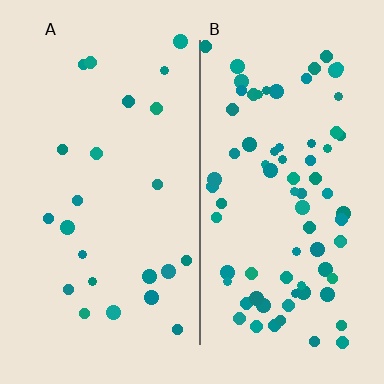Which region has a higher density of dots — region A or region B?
B (the right).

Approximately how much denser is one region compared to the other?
Approximately 3.3× — region B over region A.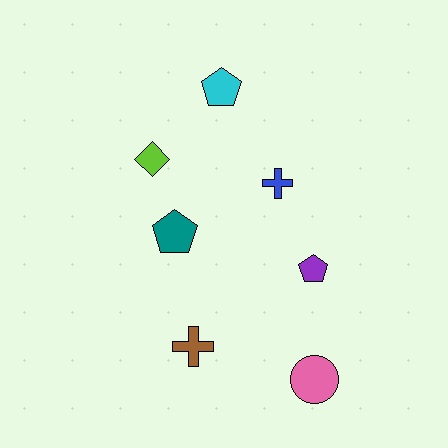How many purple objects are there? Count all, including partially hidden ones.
There is 1 purple object.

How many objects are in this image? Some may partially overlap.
There are 7 objects.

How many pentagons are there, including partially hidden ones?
There are 3 pentagons.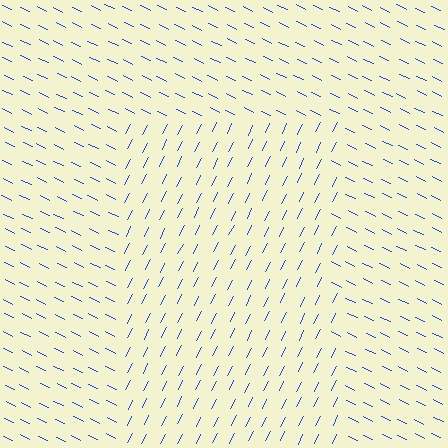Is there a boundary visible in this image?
Yes, there is a texture boundary formed by a change in line orientation.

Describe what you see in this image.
The image is filled with small blue line segments. A rectangle region in the image has lines oriented differently from the surrounding lines, creating a visible texture boundary.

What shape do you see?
I see a rectangle.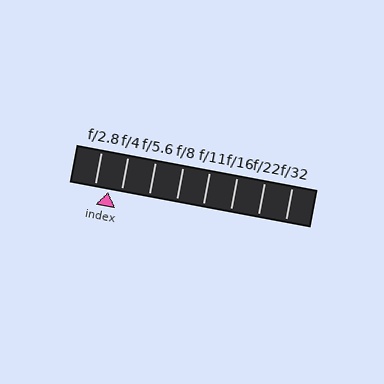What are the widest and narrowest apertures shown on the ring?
The widest aperture shown is f/2.8 and the narrowest is f/32.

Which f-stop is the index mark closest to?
The index mark is closest to f/4.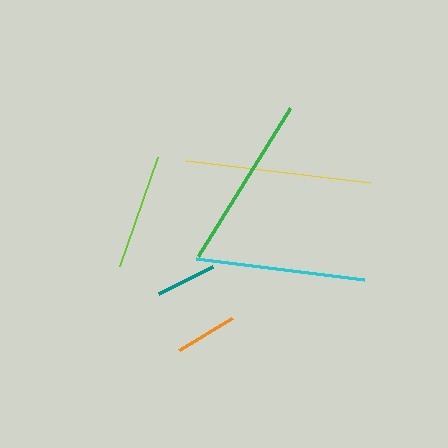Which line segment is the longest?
The yellow line is the longest at approximately 185 pixels.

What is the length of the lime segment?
The lime segment is approximately 116 pixels long.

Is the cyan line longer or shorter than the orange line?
The cyan line is longer than the orange line.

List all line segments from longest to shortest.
From longest to shortest: yellow, green, cyan, lime, orange, teal.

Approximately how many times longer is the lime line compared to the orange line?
The lime line is approximately 1.9 times the length of the orange line.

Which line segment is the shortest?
The teal line is the shortest at approximately 61 pixels.